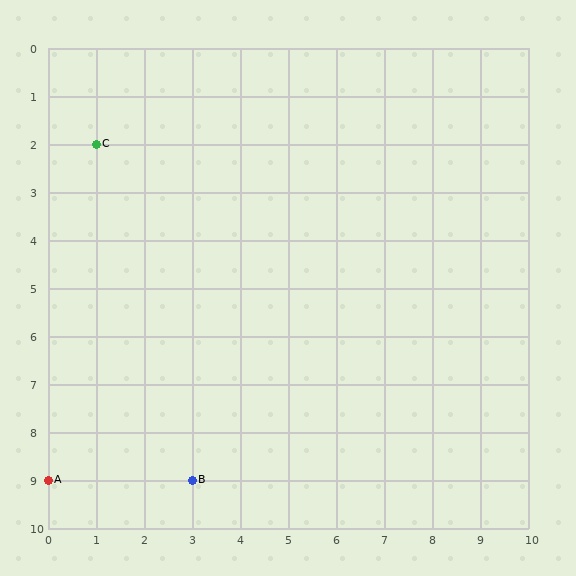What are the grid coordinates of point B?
Point B is at grid coordinates (3, 9).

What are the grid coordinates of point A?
Point A is at grid coordinates (0, 9).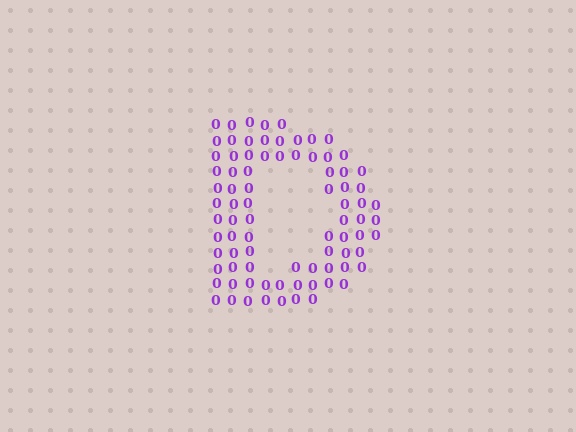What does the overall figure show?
The overall figure shows the letter D.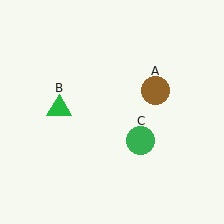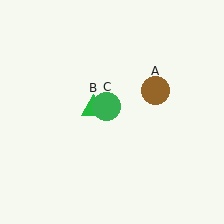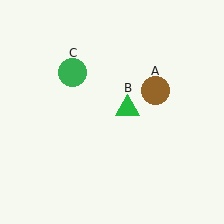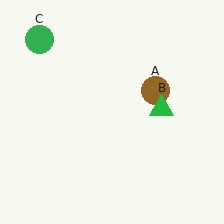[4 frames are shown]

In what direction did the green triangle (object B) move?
The green triangle (object B) moved right.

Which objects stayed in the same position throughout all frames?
Brown circle (object A) remained stationary.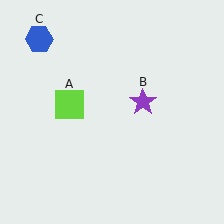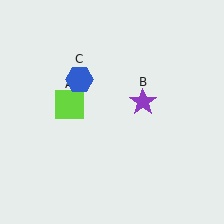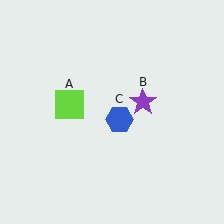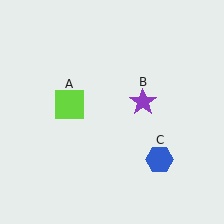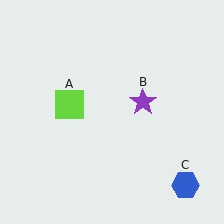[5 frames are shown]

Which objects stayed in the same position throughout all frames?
Lime square (object A) and purple star (object B) remained stationary.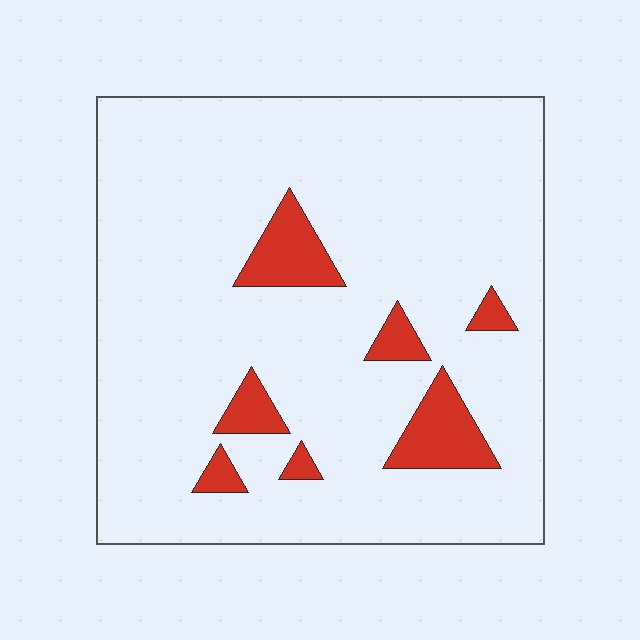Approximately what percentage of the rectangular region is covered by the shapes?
Approximately 10%.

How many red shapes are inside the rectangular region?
7.